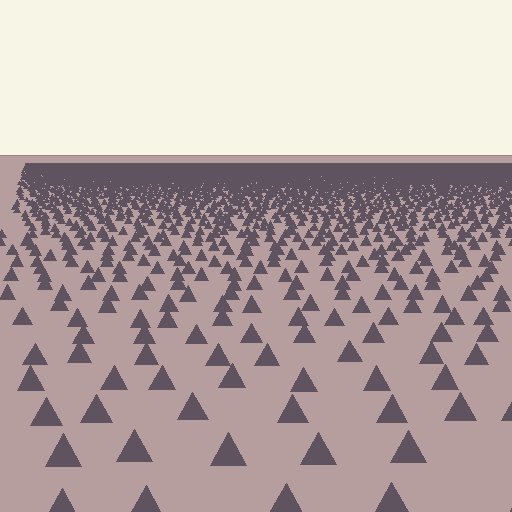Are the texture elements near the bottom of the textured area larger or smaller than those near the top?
Larger. Near the bottom, elements are closer to the viewer and appear at a bigger on-screen size.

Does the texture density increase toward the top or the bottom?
Density increases toward the top.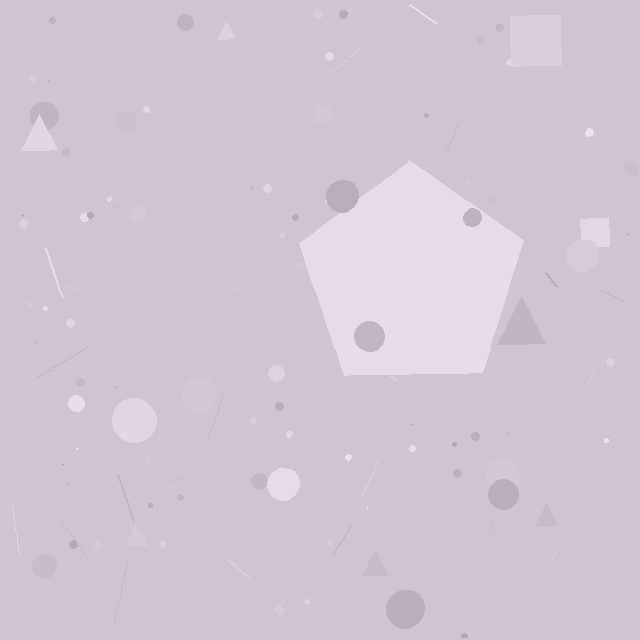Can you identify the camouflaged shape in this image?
The camouflaged shape is a pentagon.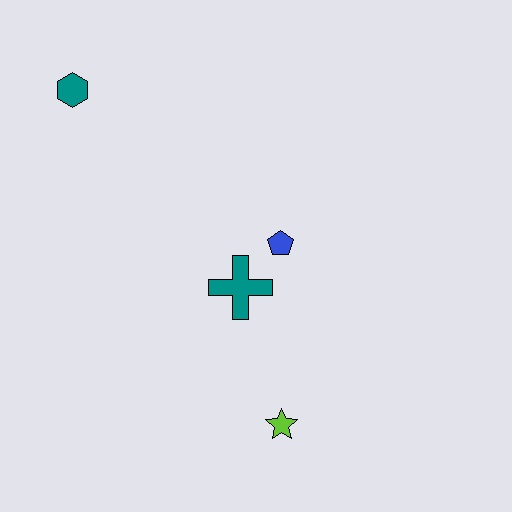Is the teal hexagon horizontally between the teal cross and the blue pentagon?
No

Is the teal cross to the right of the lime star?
No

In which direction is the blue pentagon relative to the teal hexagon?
The blue pentagon is to the right of the teal hexagon.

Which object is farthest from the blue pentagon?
The teal hexagon is farthest from the blue pentagon.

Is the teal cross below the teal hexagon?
Yes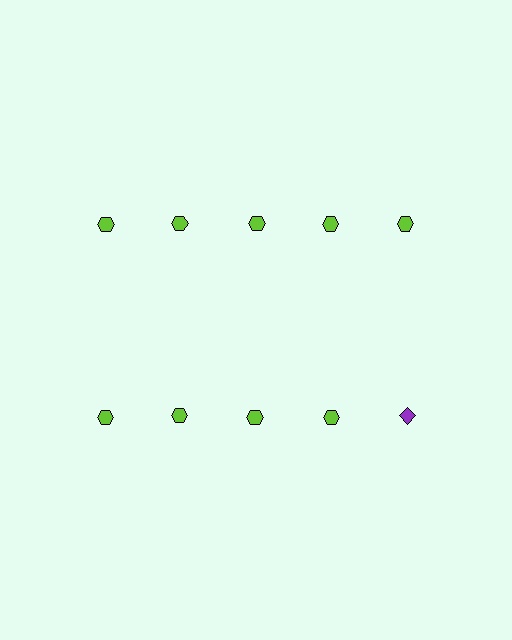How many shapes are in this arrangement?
There are 10 shapes arranged in a grid pattern.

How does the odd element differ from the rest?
It differs in both color (purple instead of lime) and shape (diamond instead of hexagon).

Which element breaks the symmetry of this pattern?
The purple diamond in the second row, rightmost column breaks the symmetry. All other shapes are lime hexagons.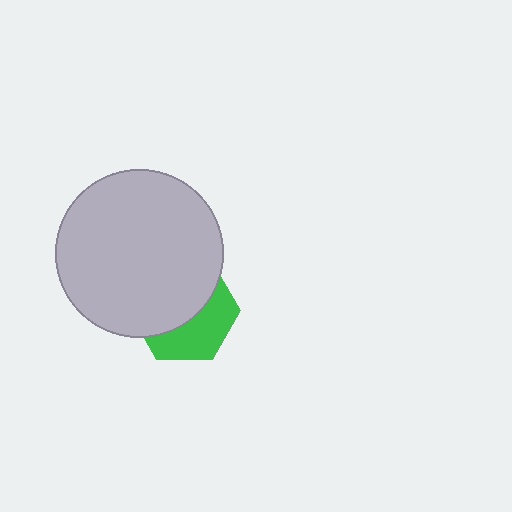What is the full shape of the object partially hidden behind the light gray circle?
The partially hidden object is a green hexagon.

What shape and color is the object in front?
The object in front is a light gray circle.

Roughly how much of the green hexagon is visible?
A small part of it is visible (roughly 42%).